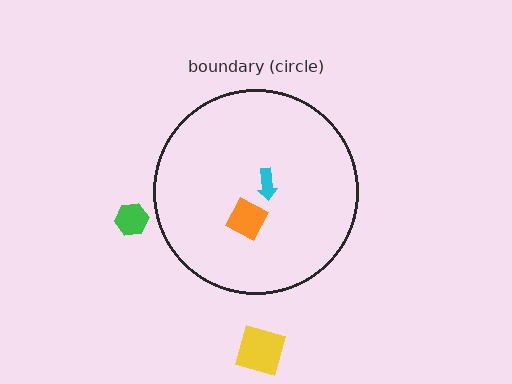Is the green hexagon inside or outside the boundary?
Outside.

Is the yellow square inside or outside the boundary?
Outside.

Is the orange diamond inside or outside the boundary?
Inside.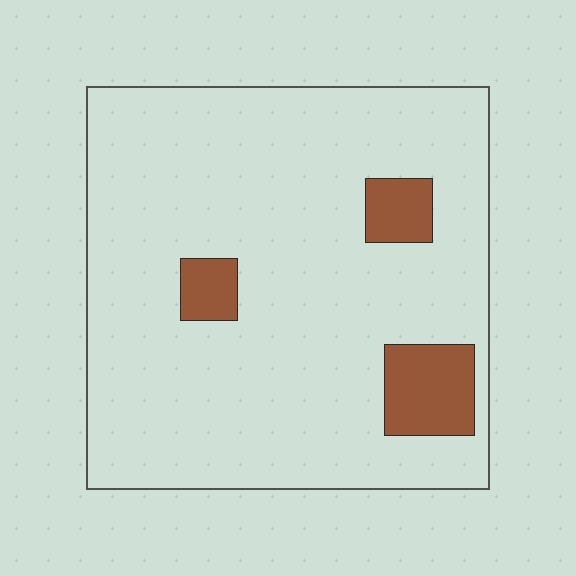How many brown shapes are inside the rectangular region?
3.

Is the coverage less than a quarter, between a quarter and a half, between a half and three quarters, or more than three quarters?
Less than a quarter.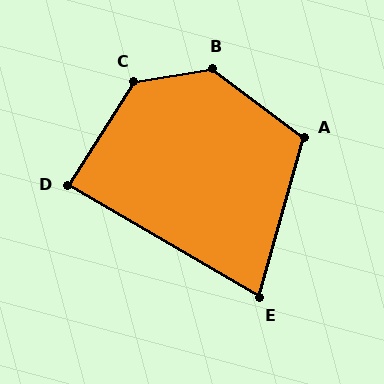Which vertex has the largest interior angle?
B, at approximately 134 degrees.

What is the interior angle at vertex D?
Approximately 88 degrees (approximately right).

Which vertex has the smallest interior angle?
E, at approximately 76 degrees.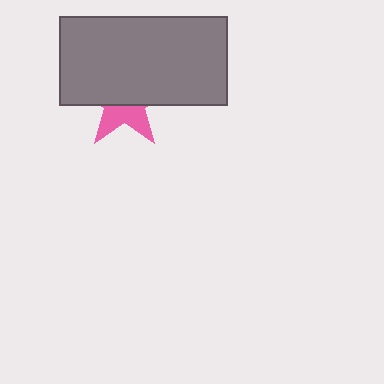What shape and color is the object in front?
The object in front is a gray rectangle.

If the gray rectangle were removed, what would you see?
You would see the complete pink star.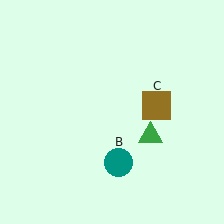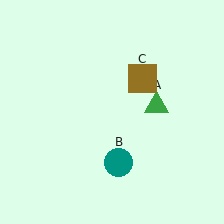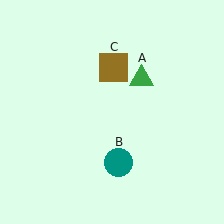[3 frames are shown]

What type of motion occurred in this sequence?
The green triangle (object A), brown square (object C) rotated counterclockwise around the center of the scene.